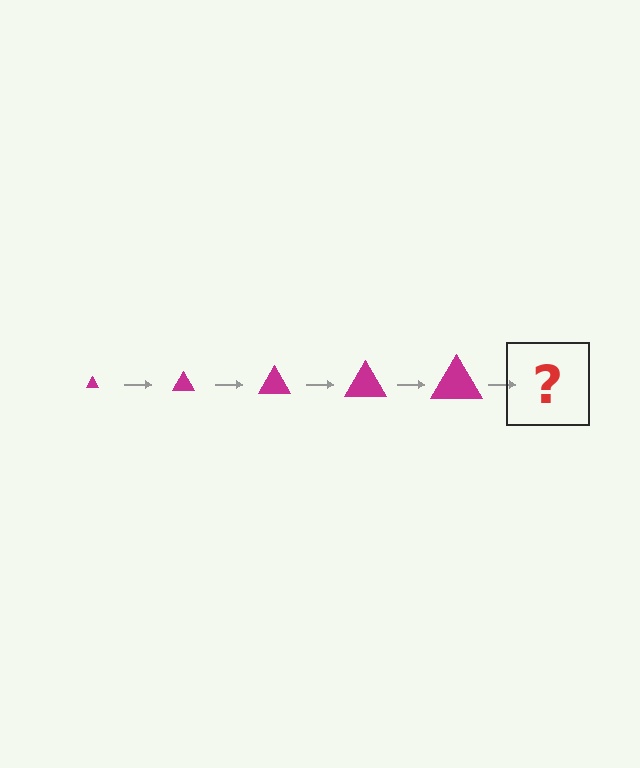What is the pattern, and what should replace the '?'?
The pattern is that the triangle gets progressively larger each step. The '?' should be a magenta triangle, larger than the previous one.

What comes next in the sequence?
The next element should be a magenta triangle, larger than the previous one.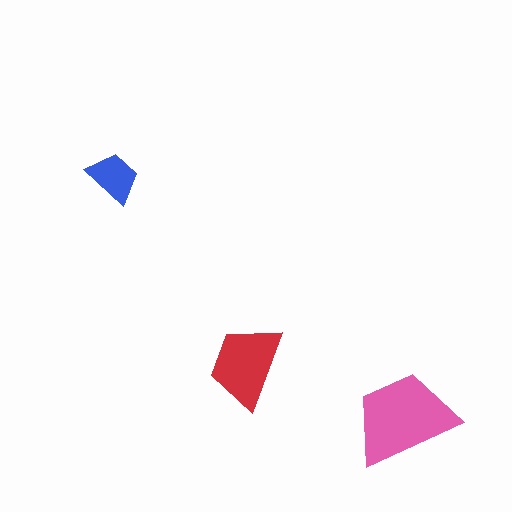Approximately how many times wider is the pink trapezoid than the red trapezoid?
About 1.5 times wider.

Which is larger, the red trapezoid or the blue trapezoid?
The red one.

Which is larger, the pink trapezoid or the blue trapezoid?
The pink one.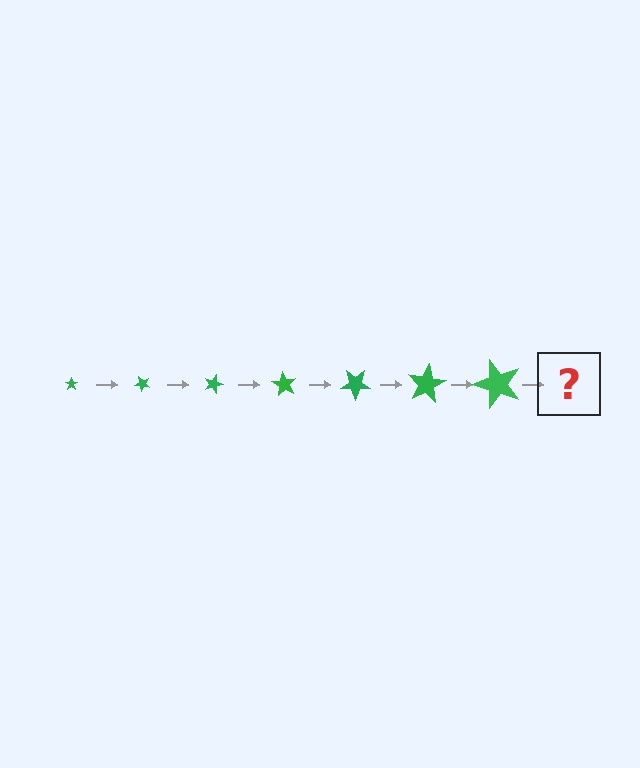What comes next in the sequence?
The next element should be a star, larger than the previous one and rotated 315 degrees from the start.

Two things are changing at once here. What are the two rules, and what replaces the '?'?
The two rules are that the star grows larger each step and it rotates 45 degrees each step. The '?' should be a star, larger than the previous one and rotated 315 degrees from the start.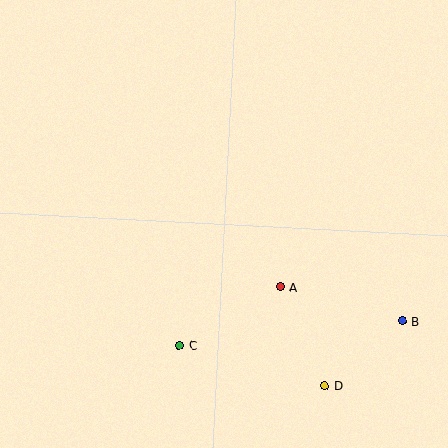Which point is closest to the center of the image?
Point A at (280, 287) is closest to the center.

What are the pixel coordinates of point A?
Point A is at (280, 287).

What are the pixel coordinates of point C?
Point C is at (179, 345).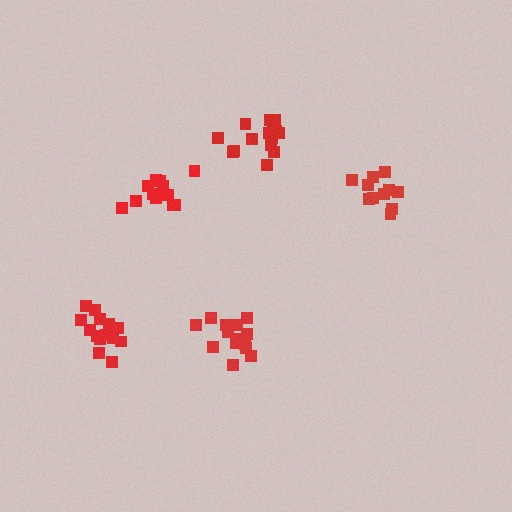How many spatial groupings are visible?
There are 5 spatial groupings.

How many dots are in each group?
Group 1: 14 dots, Group 2: 15 dots, Group 3: 11 dots, Group 4: 15 dots, Group 5: 14 dots (69 total).